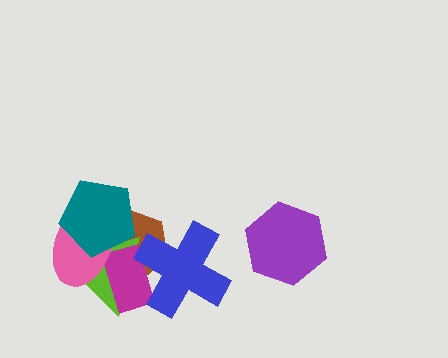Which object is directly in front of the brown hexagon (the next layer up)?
The lime triangle is directly in front of the brown hexagon.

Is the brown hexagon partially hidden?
Yes, it is partially covered by another shape.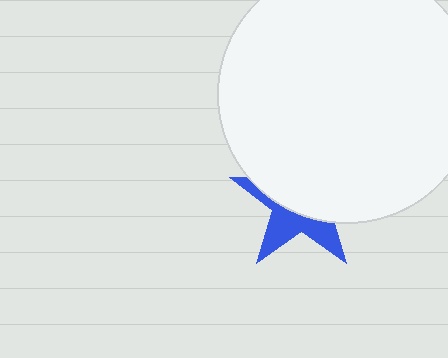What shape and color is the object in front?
The object in front is a white circle.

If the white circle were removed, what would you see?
You would see the complete blue star.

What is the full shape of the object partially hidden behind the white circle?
The partially hidden object is a blue star.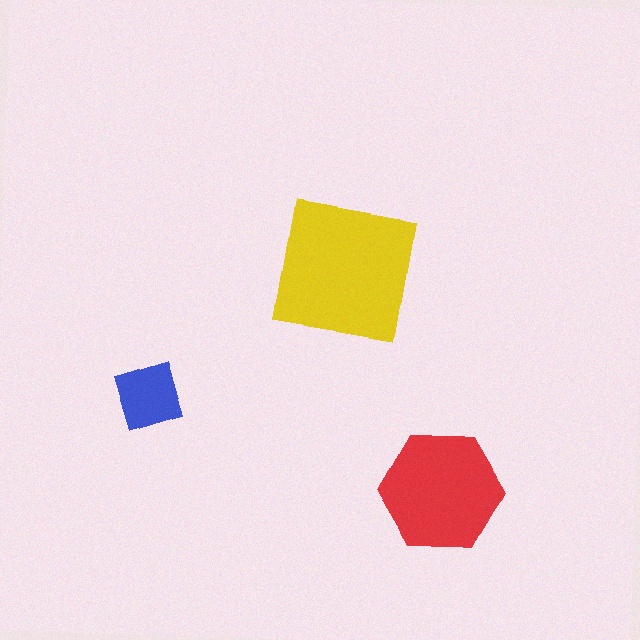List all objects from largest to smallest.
The yellow square, the red hexagon, the blue diamond.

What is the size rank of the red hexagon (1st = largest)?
2nd.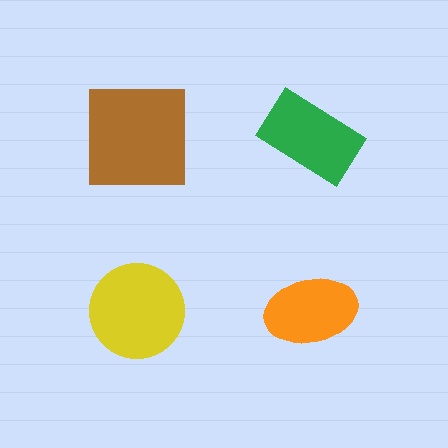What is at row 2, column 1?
A yellow circle.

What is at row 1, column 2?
A green rectangle.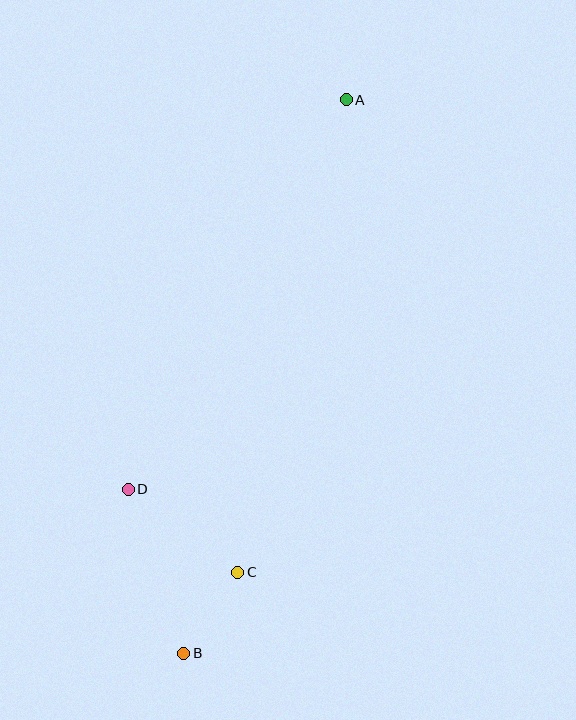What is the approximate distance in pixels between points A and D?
The distance between A and D is approximately 446 pixels.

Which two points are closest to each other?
Points B and C are closest to each other.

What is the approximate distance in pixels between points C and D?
The distance between C and D is approximately 137 pixels.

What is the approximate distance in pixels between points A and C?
The distance between A and C is approximately 485 pixels.